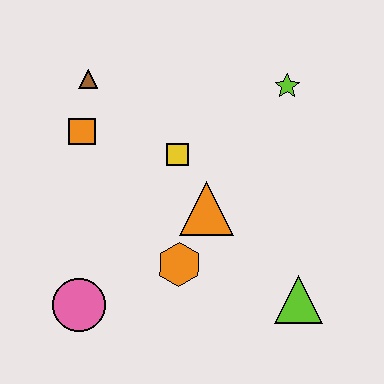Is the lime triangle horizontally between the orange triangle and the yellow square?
No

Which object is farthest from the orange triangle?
The brown triangle is farthest from the orange triangle.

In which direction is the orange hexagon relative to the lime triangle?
The orange hexagon is to the left of the lime triangle.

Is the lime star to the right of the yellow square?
Yes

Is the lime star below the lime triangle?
No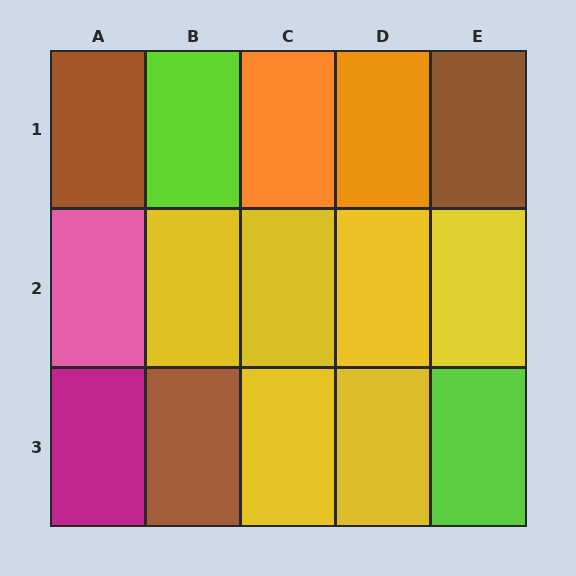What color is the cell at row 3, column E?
Lime.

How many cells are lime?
2 cells are lime.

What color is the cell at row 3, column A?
Magenta.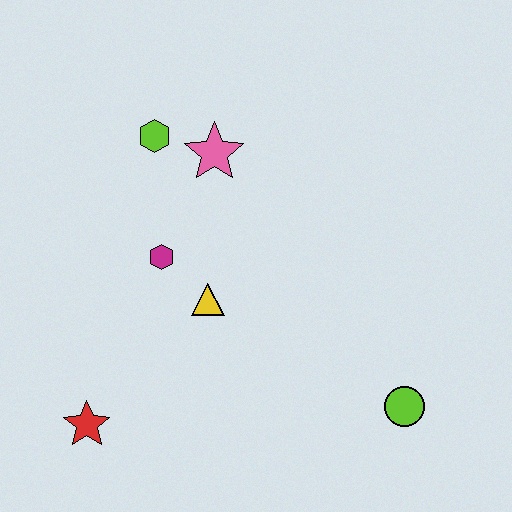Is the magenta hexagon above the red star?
Yes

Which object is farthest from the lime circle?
The lime hexagon is farthest from the lime circle.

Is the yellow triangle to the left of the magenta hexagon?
No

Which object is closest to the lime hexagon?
The pink star is closest to the lime hexagon.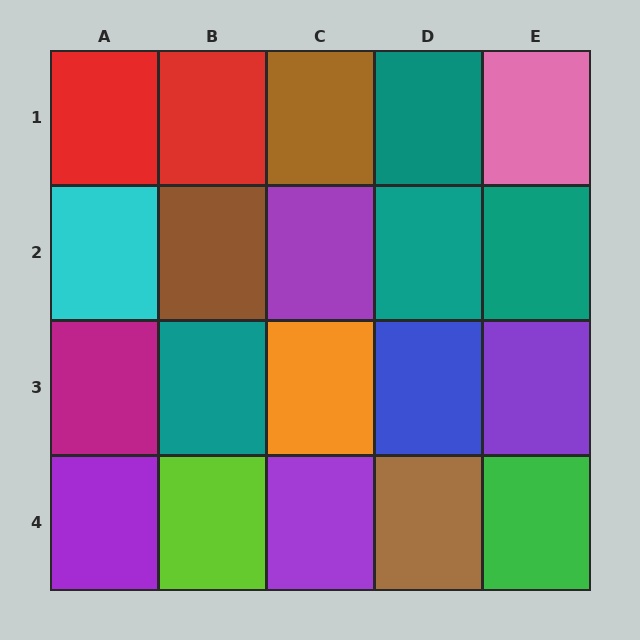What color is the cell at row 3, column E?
Purple.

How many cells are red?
2 cells are red.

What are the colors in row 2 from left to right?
Cyan, brown, purple, teal, teal.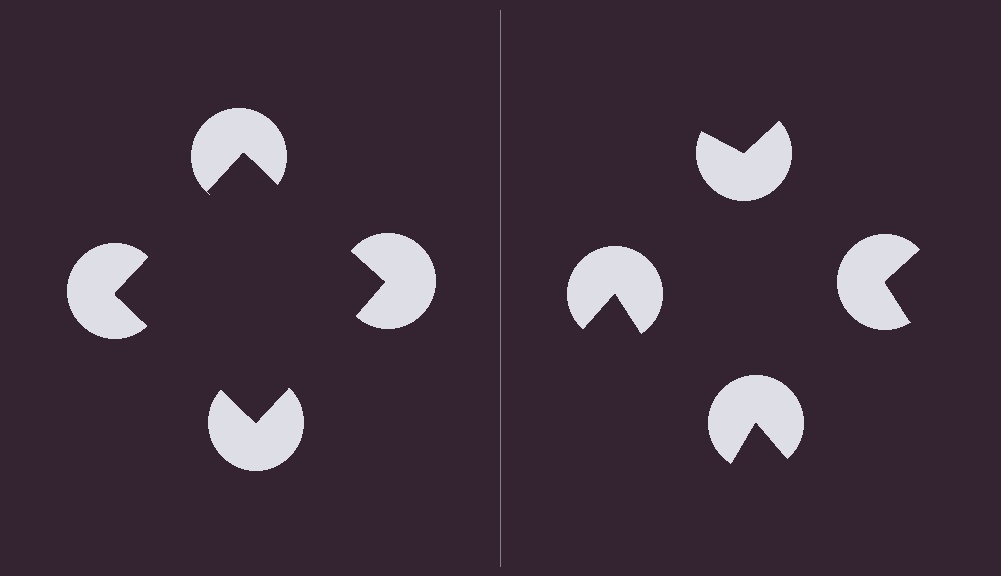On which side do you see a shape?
An illusory square appears on the left side. On the right side the wedge cuts are rotated, so no coherent shape forms.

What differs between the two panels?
The pac-man discs are positioned identically on both sides; only the wedge orientations differ. On the left they align to a square; on the right they are misaligned.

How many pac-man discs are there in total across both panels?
8 — 4 on each side.